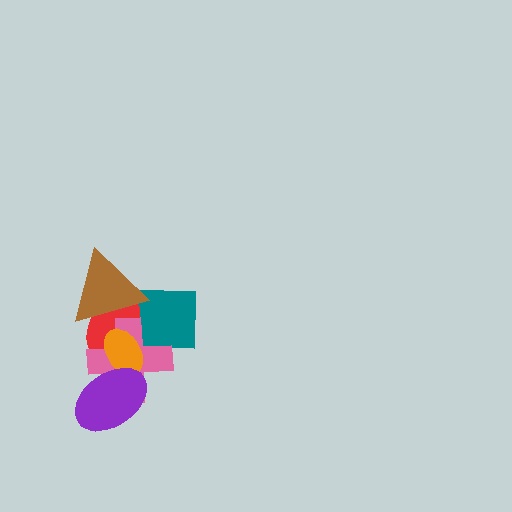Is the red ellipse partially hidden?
Yes, it is partially covered by another shape.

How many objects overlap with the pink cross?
5 objects overlap with the pink cross.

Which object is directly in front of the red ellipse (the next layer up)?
The pink cross is directly in front of the red ellipse.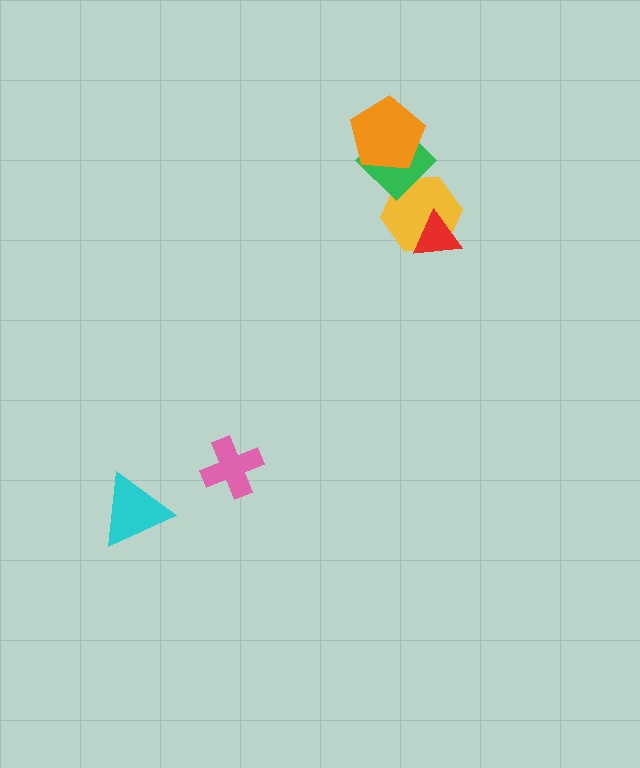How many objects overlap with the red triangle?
1 object overlaps with the red triangle.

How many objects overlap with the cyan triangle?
0 objects overlap with the cyan triangle.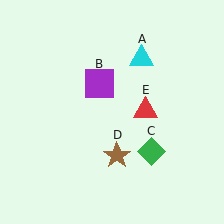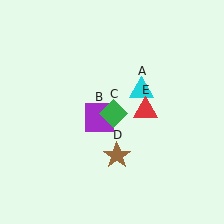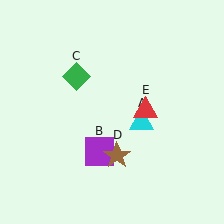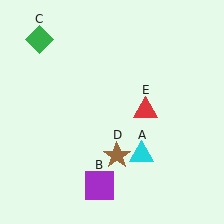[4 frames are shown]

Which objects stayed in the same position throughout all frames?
Brown star (object D) and red triangle (object E) remained stationary.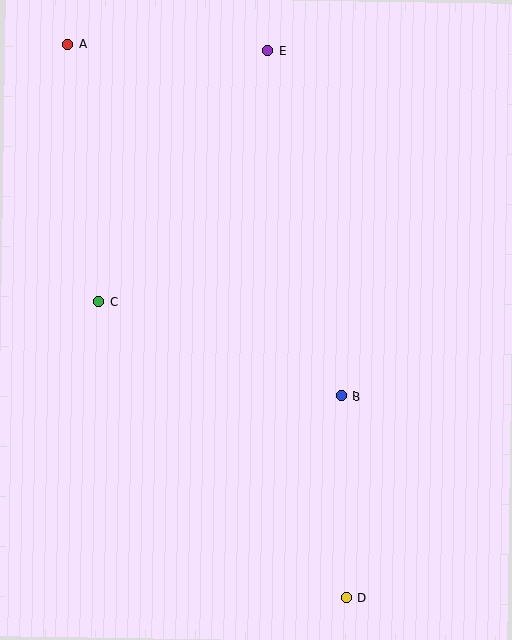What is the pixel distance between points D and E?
The distance between D and E is 552 pixels.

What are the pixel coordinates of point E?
Point E is at (268, 51).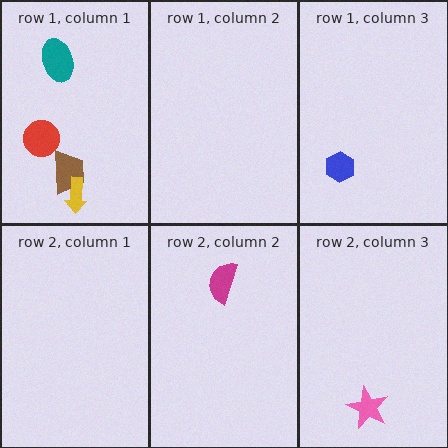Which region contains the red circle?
The row 1, column 1 region.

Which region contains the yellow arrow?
The row 1, column 1 region.